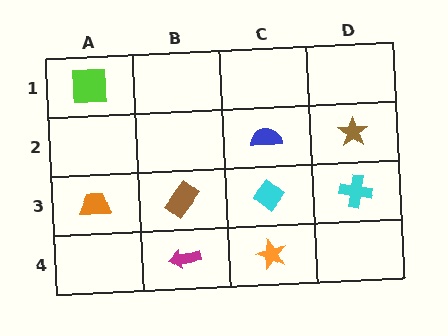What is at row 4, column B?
A magenta arrow.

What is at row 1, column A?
A lime square.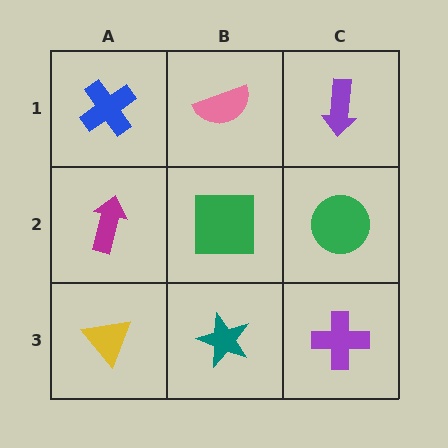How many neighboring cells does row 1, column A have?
2.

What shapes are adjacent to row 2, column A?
A blue cross (row 1, column A), a yellow triangle (row 3, column A), a green square (row 2, column B).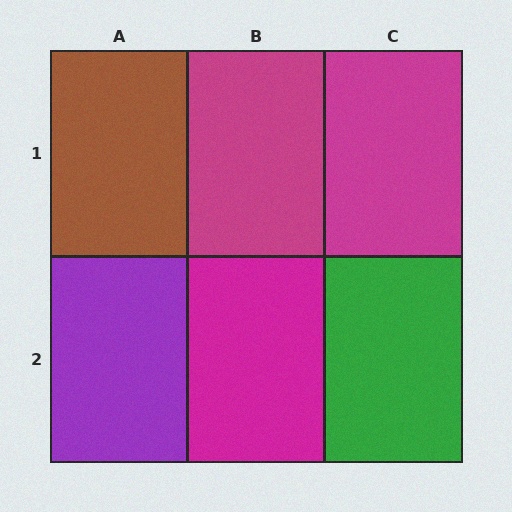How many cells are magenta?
3 cells are magenta.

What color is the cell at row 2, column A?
Purple.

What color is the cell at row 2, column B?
Magenta.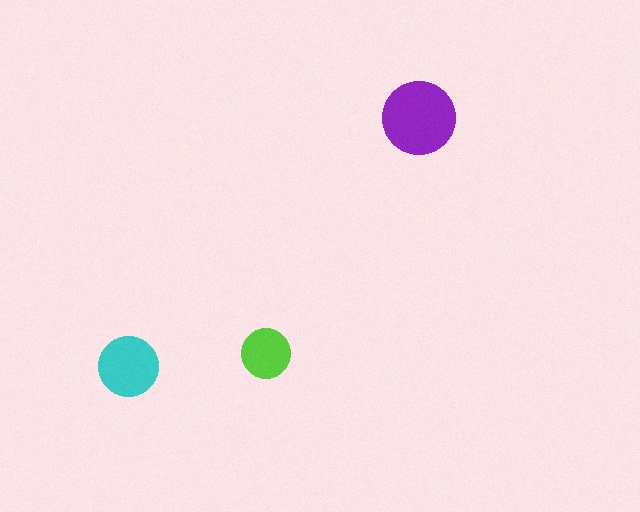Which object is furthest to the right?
The purple circle is rightmost.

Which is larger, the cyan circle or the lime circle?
The cyan one.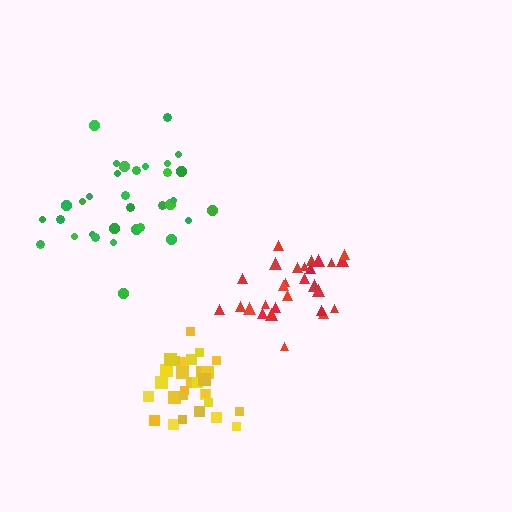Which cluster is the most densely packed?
Yellow.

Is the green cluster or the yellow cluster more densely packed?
Yellow.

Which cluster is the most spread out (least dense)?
Green.